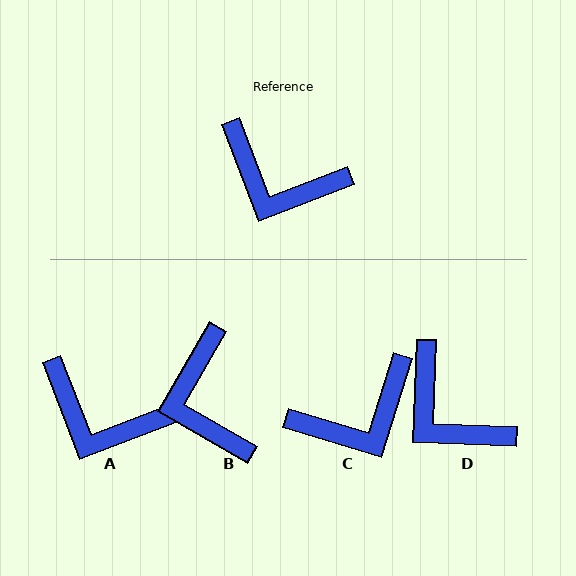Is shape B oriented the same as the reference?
No, it is off by about 51 degrees.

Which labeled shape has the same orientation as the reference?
A.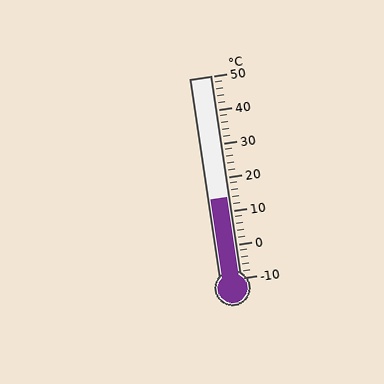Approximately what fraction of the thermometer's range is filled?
The thermometer is filled to approximately 40% of its range.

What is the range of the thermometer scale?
The thermometer scale ranges from -10°C to 50°C.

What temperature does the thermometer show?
The thermometer shows approximately 14°C.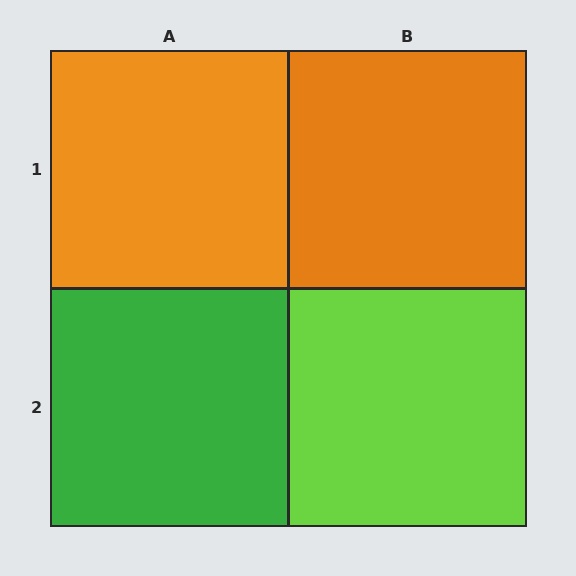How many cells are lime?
1 cell is lime.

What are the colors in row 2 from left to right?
Green, lime.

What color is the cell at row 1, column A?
Orange.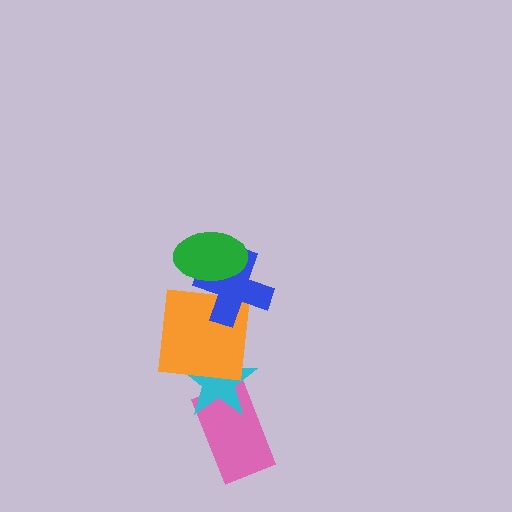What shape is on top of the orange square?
The blue cross is on top of the orange square.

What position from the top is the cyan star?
The cyan star is 4th from the top.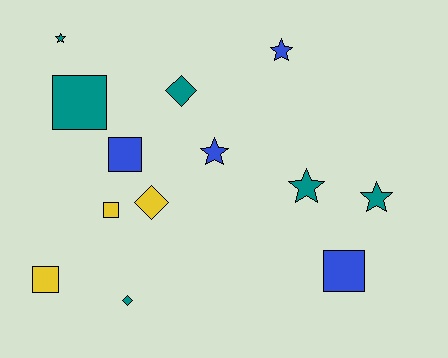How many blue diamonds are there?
There are no blue diamonds.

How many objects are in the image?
There are 13 objects.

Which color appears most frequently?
Teal, with 6 objects.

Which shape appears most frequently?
Star, with 5 objects.